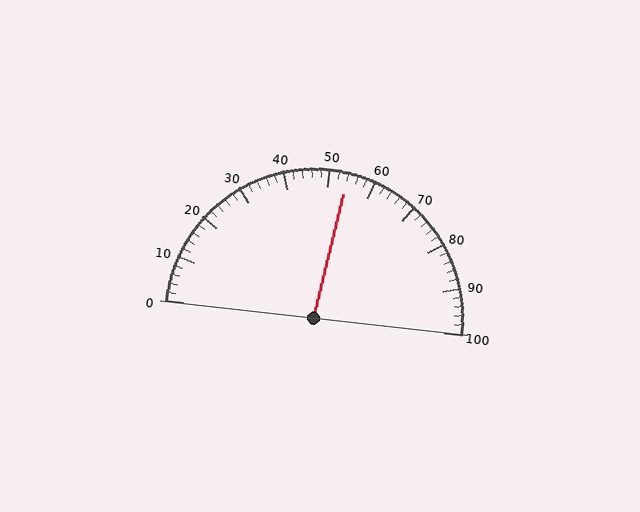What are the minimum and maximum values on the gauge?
The gauge ranges from 0 to 100.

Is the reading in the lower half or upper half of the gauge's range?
The reading is in the upper half of the range (0 to 100).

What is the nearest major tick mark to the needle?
The nearest major tick mark is 50.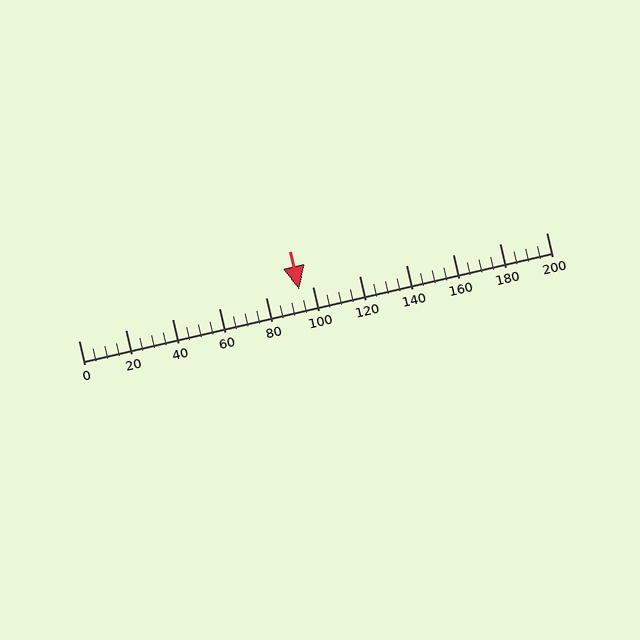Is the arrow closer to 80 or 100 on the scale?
The arrow is closer to 100.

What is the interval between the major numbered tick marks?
The major tick marks are spaced 20 units apart.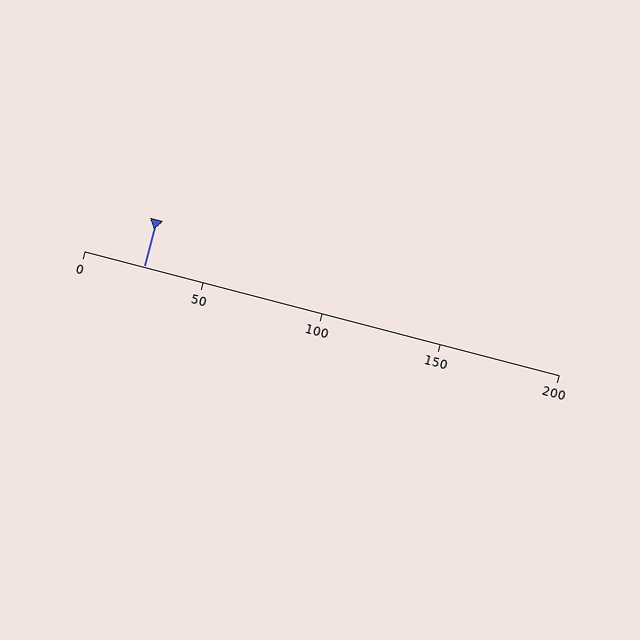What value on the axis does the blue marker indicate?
The marker indicates approximately 25.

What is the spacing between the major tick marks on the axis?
The major ticks are spaced 50 apart.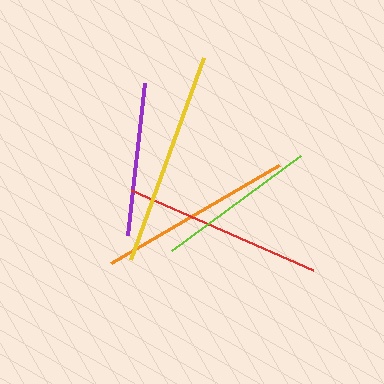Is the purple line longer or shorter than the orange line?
The orange line is longer than the purple line.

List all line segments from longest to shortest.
From longest to shortest: yellow, red, orange, lime, purple.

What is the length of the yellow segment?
The yellow segment is approximately 215 pixels long.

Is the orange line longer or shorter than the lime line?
The orange line is longer than the lime line.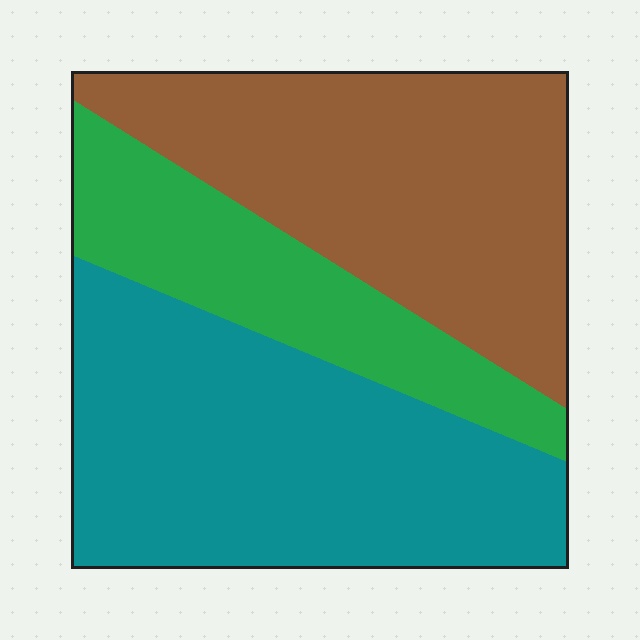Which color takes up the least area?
Green, at roughly 20%.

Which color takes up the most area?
Teal, at roughly 40%.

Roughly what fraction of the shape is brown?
Brown covers about 35% of the shape.